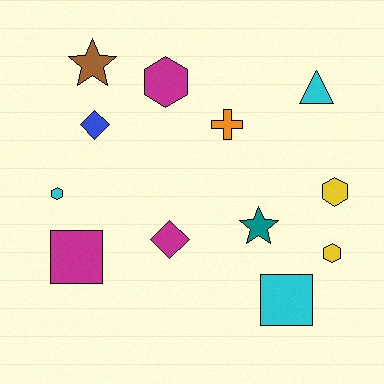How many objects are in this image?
There are 12 objects.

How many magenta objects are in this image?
There are 3 magenta objects.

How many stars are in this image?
There are 2 stars.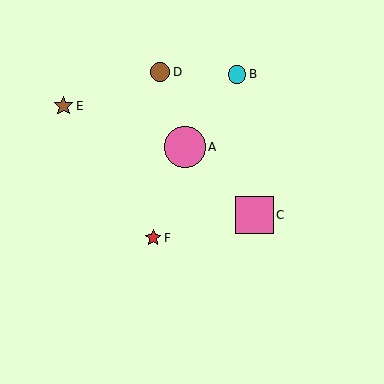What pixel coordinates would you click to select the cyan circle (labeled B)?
Click at (237, 74) to select the cyan circle B.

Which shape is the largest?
The pink circle (labeled A) is the largest.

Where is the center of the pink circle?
The center of the pink circle is at (185, 147).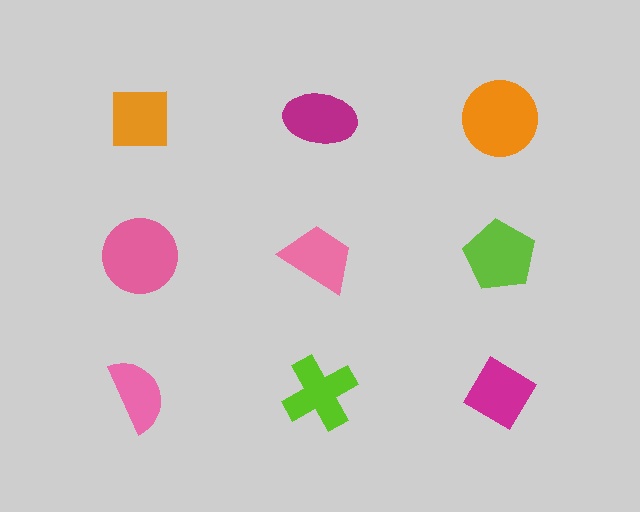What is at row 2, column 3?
A lime pentagon.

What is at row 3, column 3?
A magenta diamond.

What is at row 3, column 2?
A lime cross.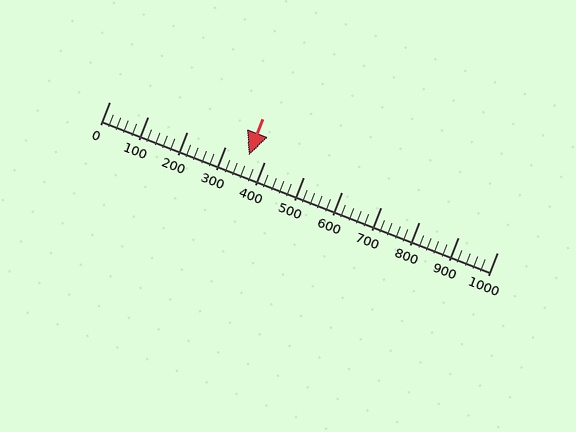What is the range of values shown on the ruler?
The ruler shows values from 0 to 1000.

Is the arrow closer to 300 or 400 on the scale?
The arrow is closer to 400.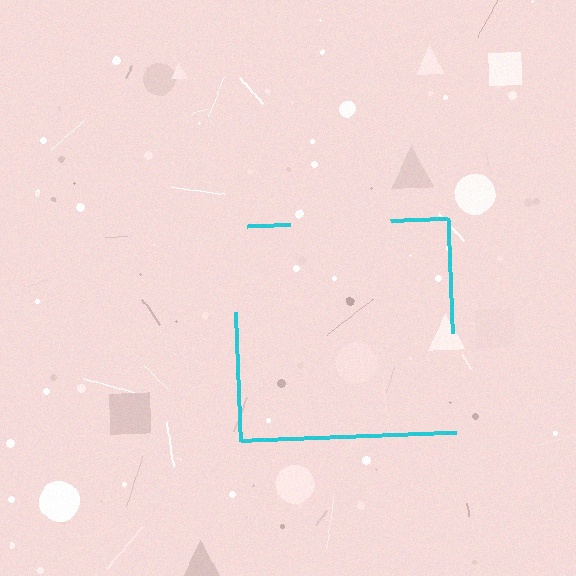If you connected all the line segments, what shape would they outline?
They would outline a square.